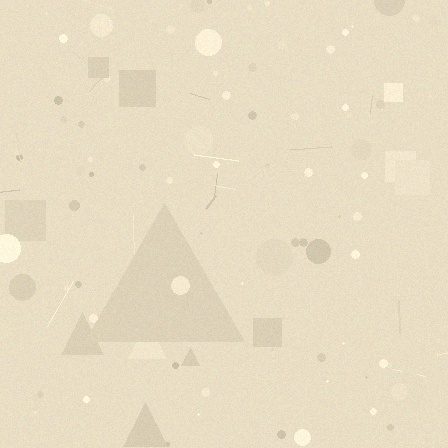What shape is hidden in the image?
A triangle is hidden in the image.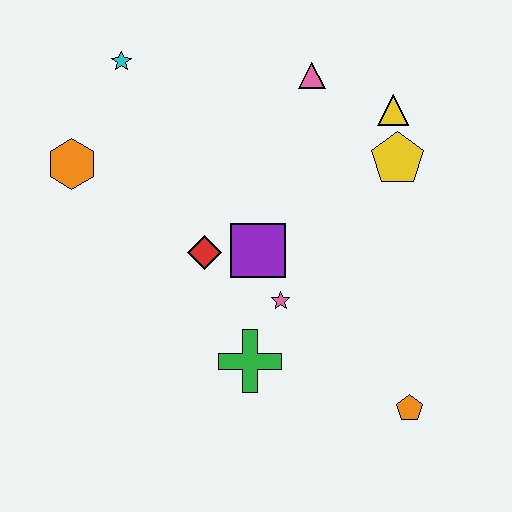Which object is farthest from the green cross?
The cyan star is farthest from the green cross.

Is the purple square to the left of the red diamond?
No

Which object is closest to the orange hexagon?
The cyan star is closest to the orange hexagon.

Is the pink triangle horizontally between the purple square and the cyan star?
No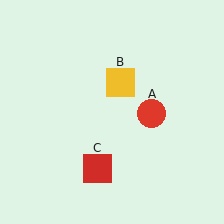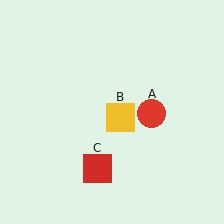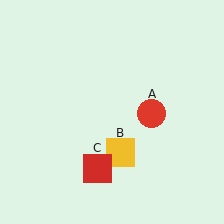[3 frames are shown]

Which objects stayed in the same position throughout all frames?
Red circle (object A) and red square (object C) remained stationary.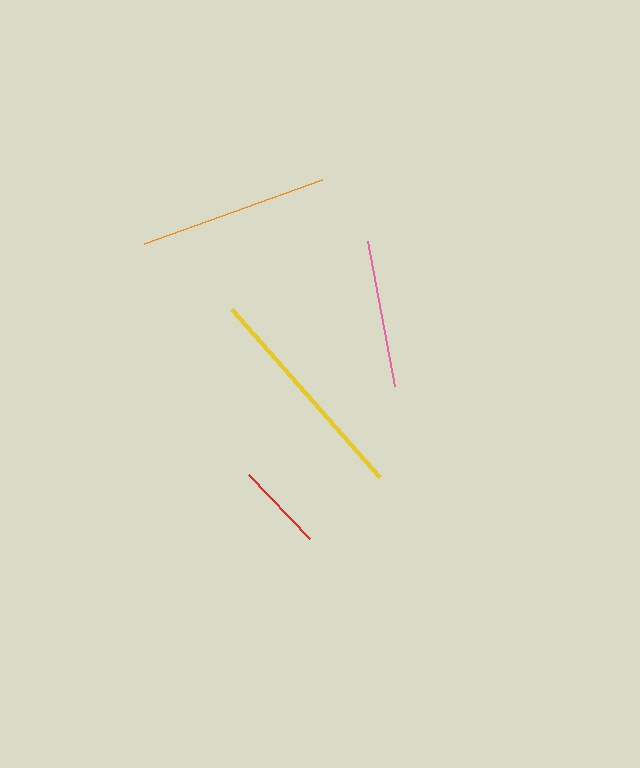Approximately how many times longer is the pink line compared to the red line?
The pink line is approximately 1.7 times the length of the red line.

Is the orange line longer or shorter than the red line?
The orange line is longer than the red line.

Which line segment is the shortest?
The red line is the shortest at approximately 88 pixels.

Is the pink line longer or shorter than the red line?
The pink line is longer than the red line.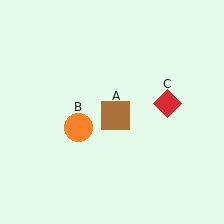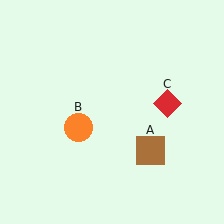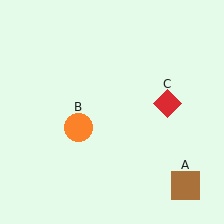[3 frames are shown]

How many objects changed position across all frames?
1 object changed position: brown square (object A).